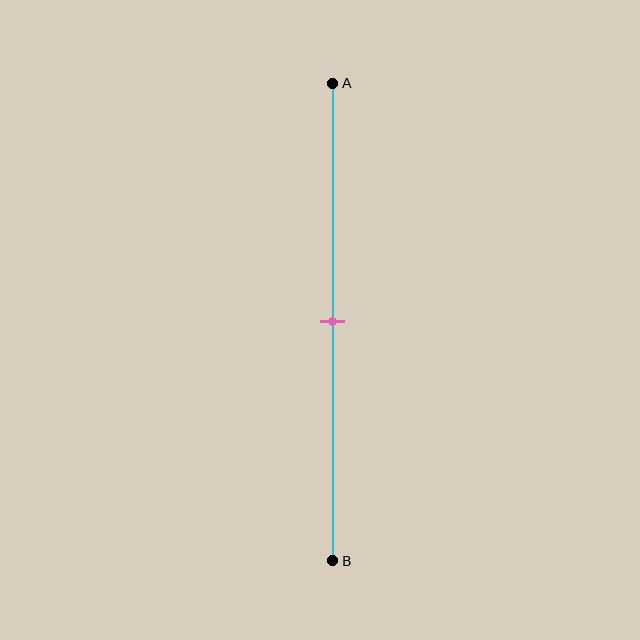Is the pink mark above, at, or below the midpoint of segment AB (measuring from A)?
The pink mark is approximately at the midpoint of segment AB.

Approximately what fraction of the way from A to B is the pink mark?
The pink mark is approximately 50% of the way from A to B.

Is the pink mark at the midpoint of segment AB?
Yes, the mark is approximately at the midpoint.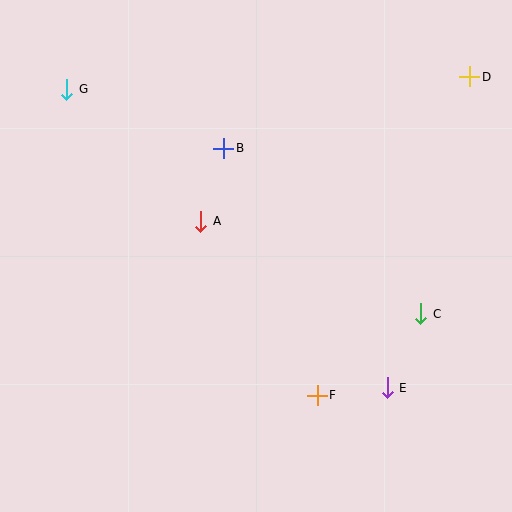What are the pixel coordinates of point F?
Point F is at (317, 395).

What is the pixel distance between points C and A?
The distance between C and A is 239 pixels.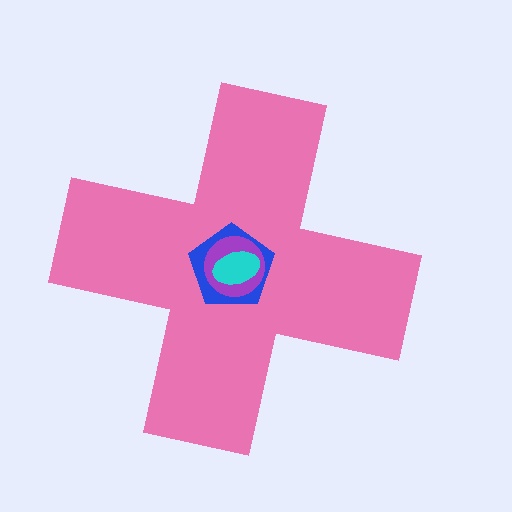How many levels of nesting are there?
4.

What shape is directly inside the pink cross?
The blue pentagon.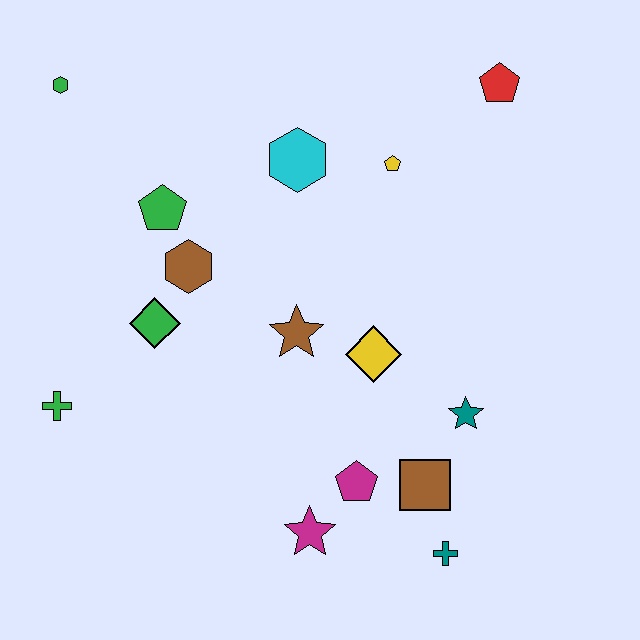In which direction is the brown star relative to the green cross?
The brown star is to the right of the green cross.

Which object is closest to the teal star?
The brown square is closest to the teal star.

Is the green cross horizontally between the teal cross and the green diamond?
No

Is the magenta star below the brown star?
Yes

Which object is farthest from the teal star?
The green hexagon is farthest from the teal star.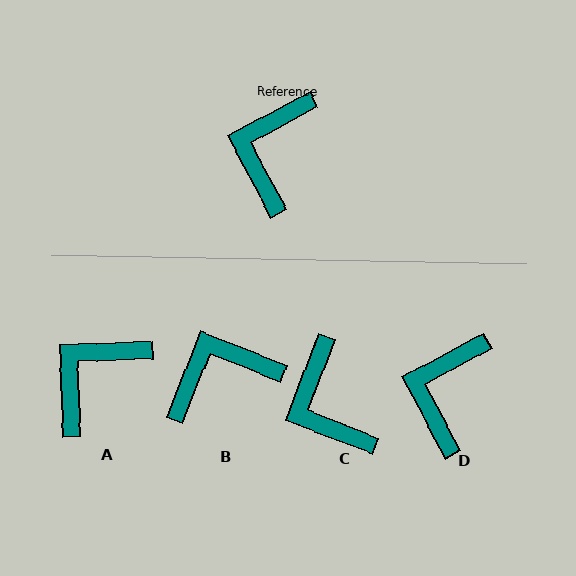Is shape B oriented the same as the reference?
No, it is off by about 50 degrees.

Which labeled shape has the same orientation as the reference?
D.